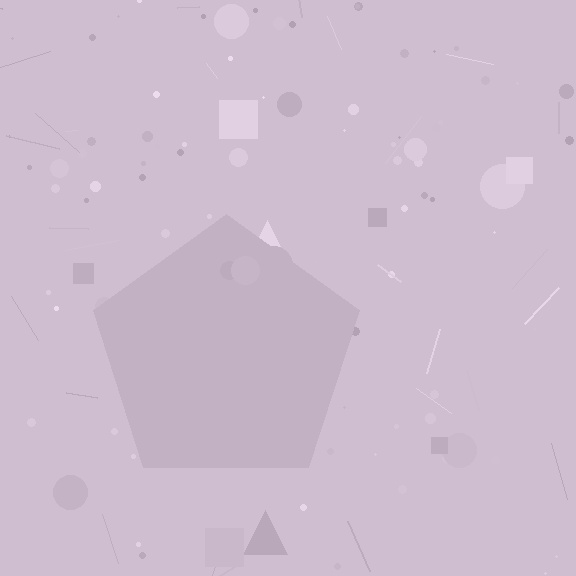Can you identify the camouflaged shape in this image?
The camouflaged shape is a pentagon.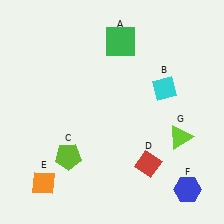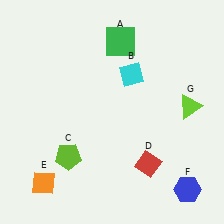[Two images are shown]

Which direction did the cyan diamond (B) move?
The cyan diamond (B) moved left.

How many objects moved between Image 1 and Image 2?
2 objects moved between the two images.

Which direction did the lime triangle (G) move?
The lime triangle (G) moved up.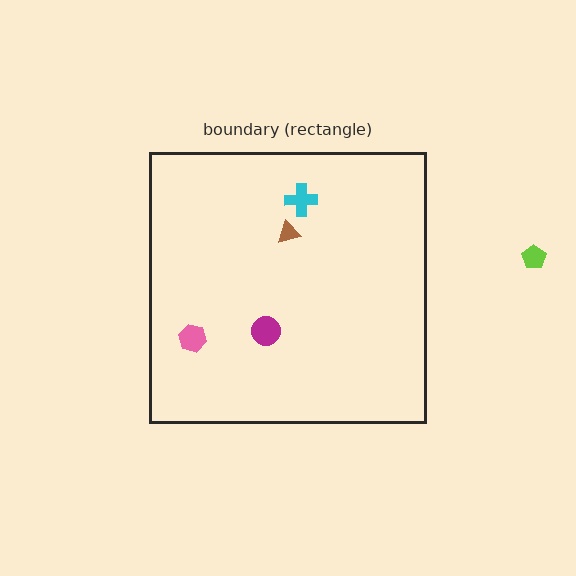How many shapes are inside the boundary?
4 inside, 1 outside.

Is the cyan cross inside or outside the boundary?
Inside.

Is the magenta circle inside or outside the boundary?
Inside.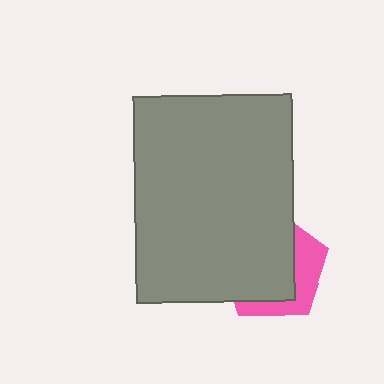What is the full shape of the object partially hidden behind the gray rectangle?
The partially hidden object is a pink pentagon.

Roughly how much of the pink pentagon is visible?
A small part of it is visible (roughly 34%).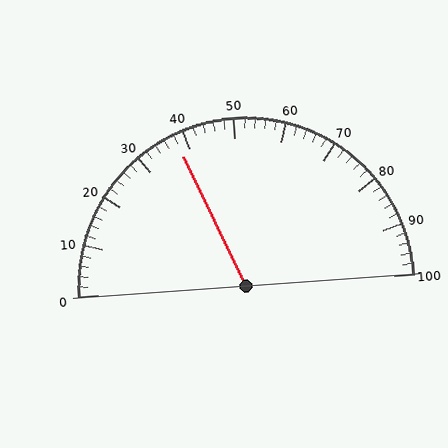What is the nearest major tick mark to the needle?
The nearest major tick mark is 40.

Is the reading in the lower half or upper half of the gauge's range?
The reading is in the lower half of the range (0 to 100).